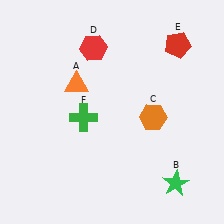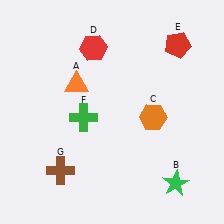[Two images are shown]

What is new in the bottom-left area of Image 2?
A brown cross (G) was added in the bottom-left area of Image 2.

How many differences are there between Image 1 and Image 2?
There is 1 difference between the two images.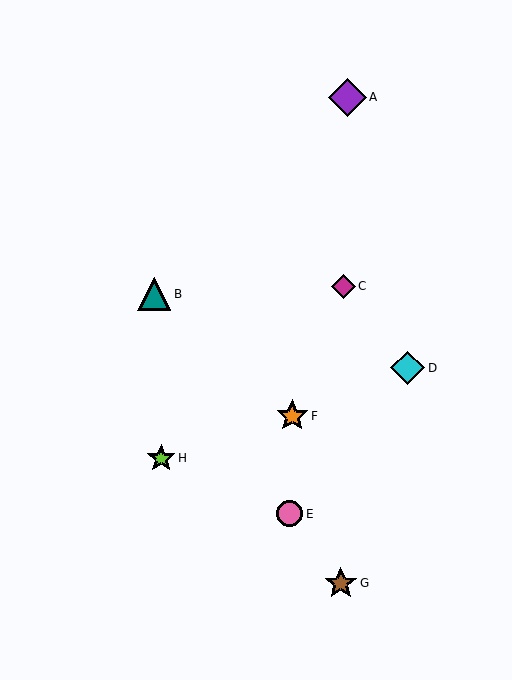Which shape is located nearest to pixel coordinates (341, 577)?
The brown star (labeled G) at (341, 583) is nearest to that location.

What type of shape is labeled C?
Shape C is a magenta diamond.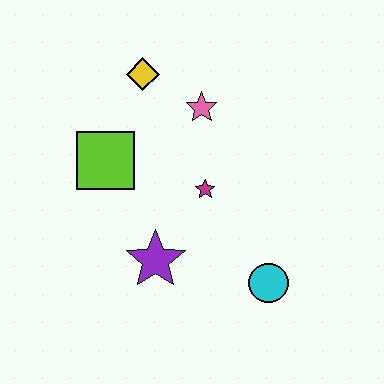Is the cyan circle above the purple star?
No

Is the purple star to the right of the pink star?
No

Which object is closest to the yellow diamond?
The pink star is closest to the yellow diamond.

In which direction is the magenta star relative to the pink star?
The magenta star is below the pink star.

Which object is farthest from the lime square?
The cyan circle is farthest from the lime square.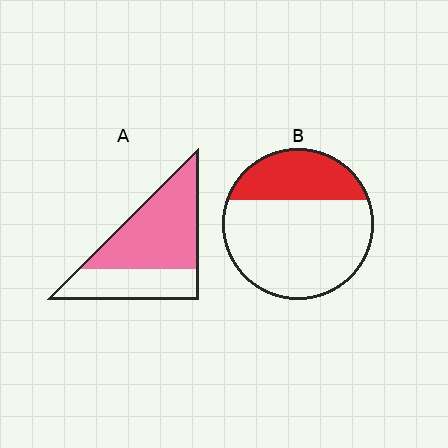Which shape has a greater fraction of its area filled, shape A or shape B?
Shape A.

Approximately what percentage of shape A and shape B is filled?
A is approximately 65% and B is approximately 30%.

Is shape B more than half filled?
No.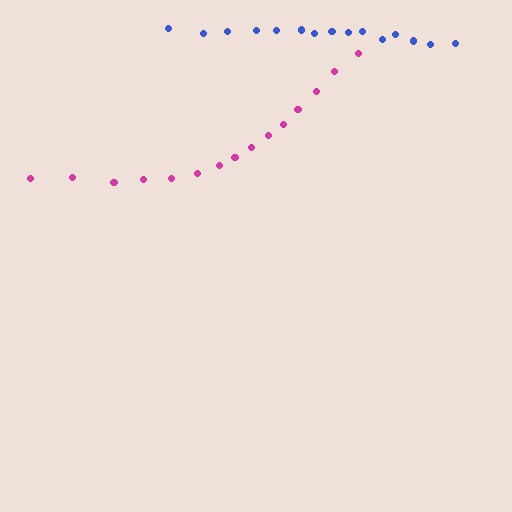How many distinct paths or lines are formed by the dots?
There are 2 distinct paths.